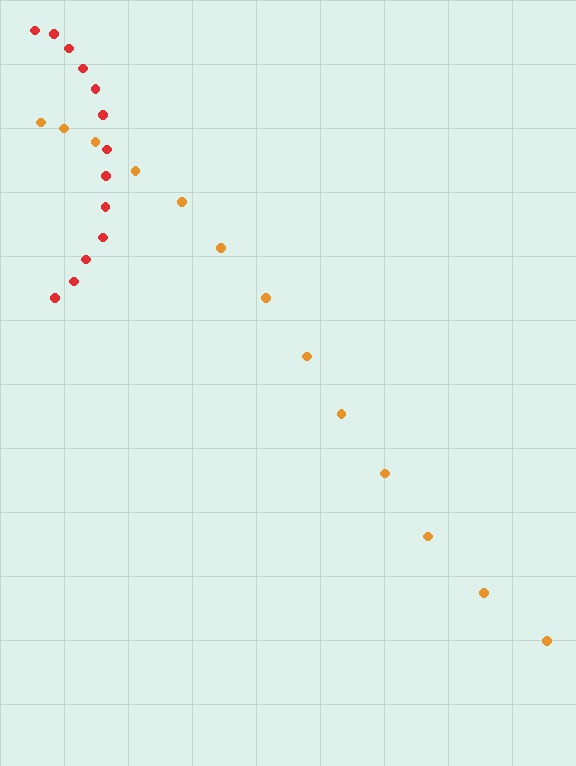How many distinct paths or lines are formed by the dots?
There are 2 distinct paths.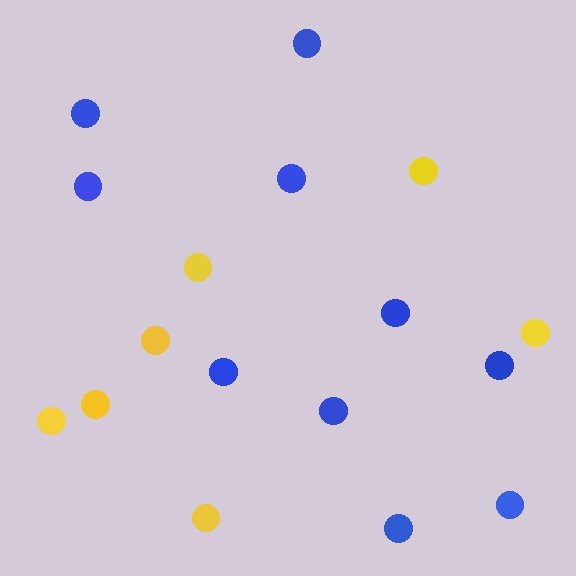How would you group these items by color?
There are 2 groups: one group of yellow circles (7) and one group of blue circles (10).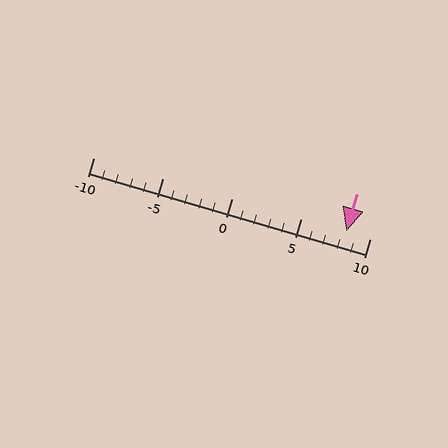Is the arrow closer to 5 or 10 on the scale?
The arrow is closer to 10.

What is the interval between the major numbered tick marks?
The major tick marks are spaced 5 units apart.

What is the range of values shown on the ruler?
The ruler shows values from -10 to 10.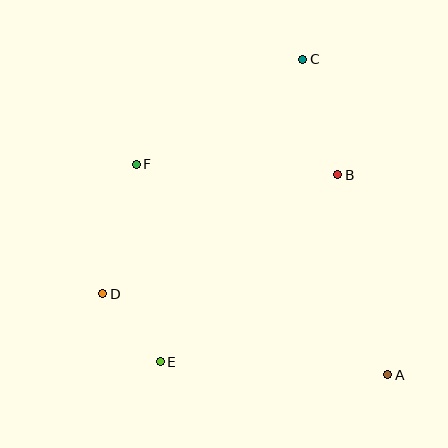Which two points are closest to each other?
Points D and E are closest to each other.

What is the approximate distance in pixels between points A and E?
The distance between A and E is approximately 227 pixels.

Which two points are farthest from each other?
Points C and E are farthest from each other.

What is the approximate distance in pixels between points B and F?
The distance between B and F is approximately 202 pixels.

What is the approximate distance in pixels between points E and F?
The distance between E and F is approximately 199 pixels.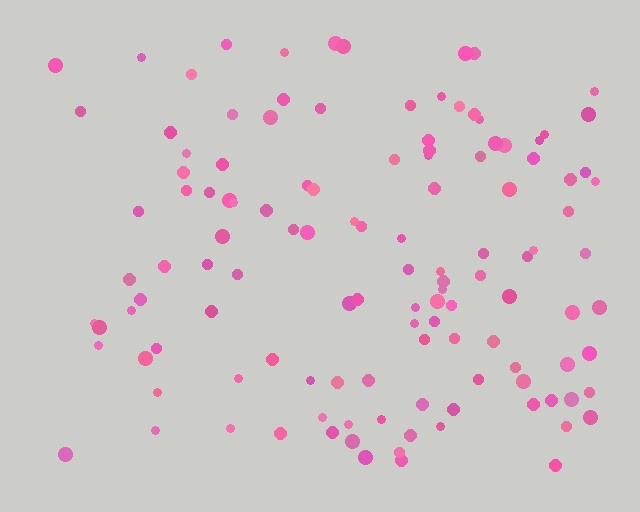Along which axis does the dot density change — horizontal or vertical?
Horizontal.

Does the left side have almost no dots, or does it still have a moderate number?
Still a moderate number, just noticeably fewer than the right.